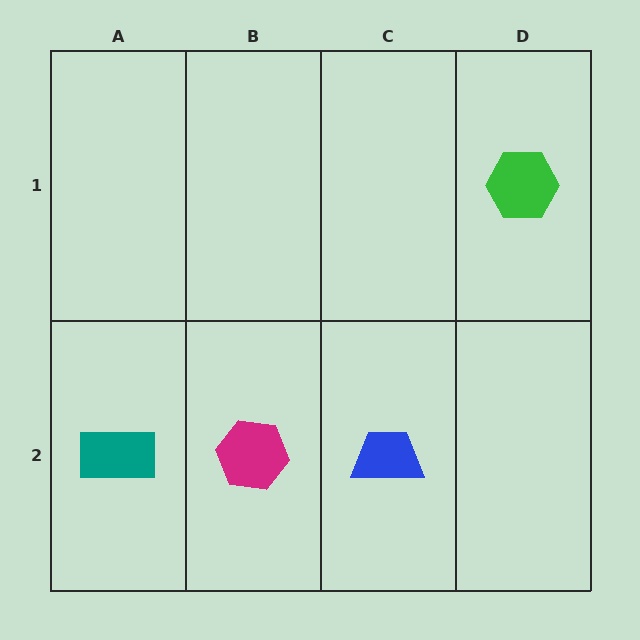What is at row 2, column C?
A blue trapezoid.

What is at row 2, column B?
A magenta hexagon.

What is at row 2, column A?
A teal rectangle.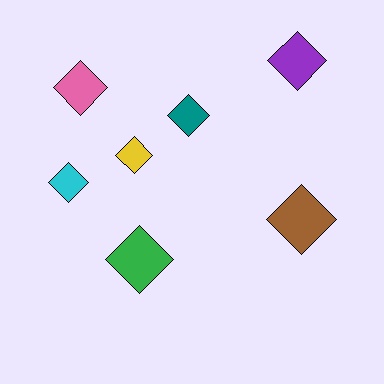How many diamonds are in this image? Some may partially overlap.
There are 7 diamonds.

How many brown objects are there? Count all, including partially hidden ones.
There is 1 brown object.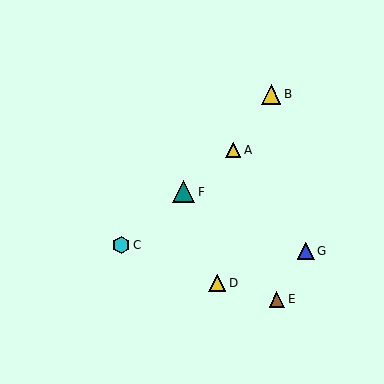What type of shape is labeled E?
Shape E is a brown triangle.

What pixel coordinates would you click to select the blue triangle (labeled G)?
Click at (306, 251) to select the blue triangle G.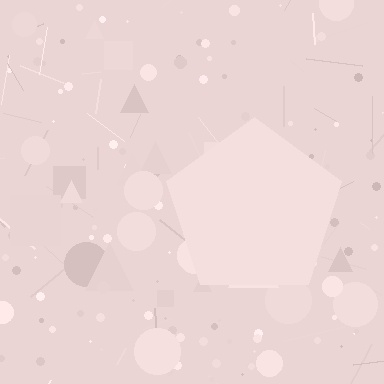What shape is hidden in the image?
A pentagon is hidden in the image.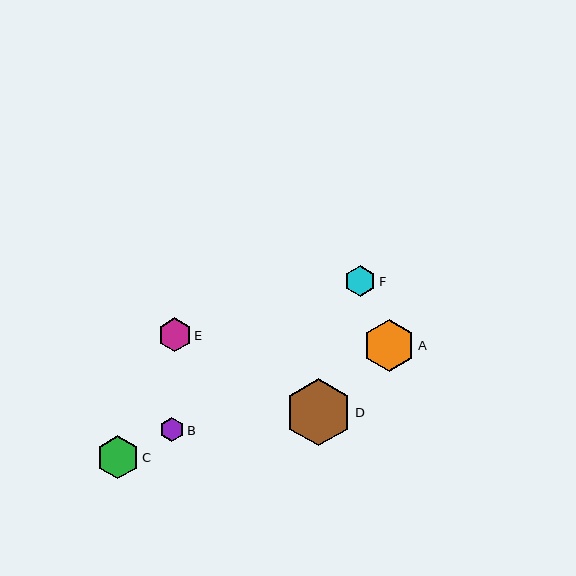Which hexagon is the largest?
Hexagon D is the largest with a size of approximately 67 pixels.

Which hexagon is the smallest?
Hexagon B is the smallest with a size of approximately 24 pixels.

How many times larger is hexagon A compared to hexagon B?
Hexagon A is approximately 2.2 times the size of hexagon B.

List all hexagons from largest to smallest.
From largest to smallest: D, A, C, E, F, B.